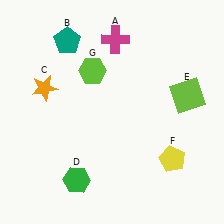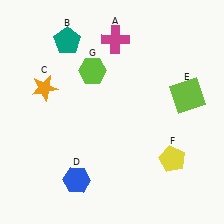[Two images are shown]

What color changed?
The hexagon (D) changed from green in Image 1 to blue in Image 2.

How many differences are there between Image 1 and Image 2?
There is 1 difference between the two images.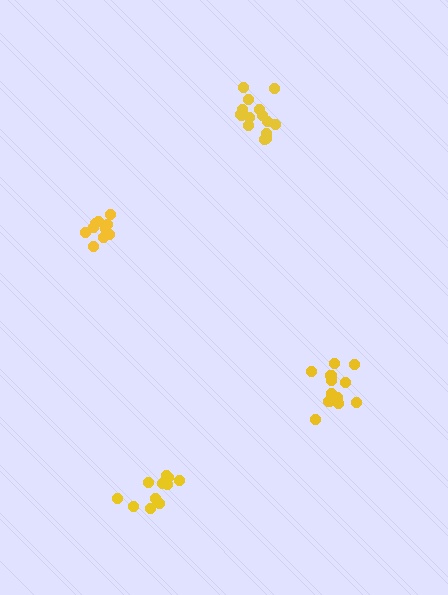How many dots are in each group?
Group 1: 14 dots, Group 2: 10 dots, Group 3: 11 dots, Group 4: 15 dots (50 total).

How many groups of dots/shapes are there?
There are 4 groups.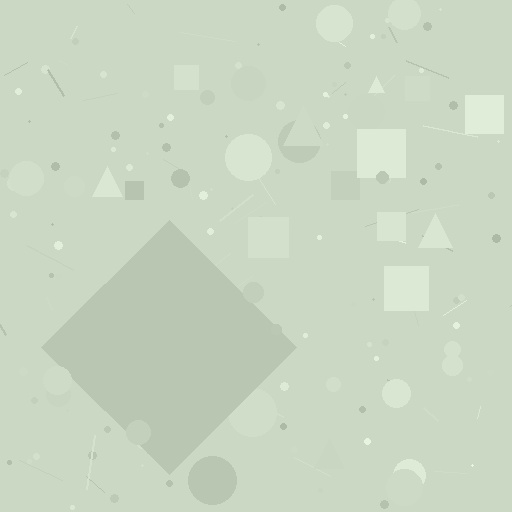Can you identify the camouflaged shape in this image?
The camouflaged shape is a diamond.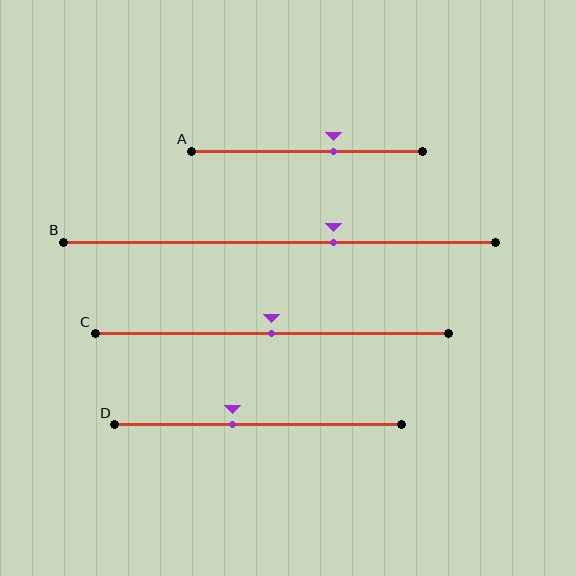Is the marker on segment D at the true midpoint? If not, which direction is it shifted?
No, the marker on segment D is shifted to the left by about 9% of the segment length.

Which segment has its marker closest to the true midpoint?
Segment C has its marker closest to the true midpoint.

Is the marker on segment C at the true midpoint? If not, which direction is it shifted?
Yes, the marker on segment C is at the true midpoint.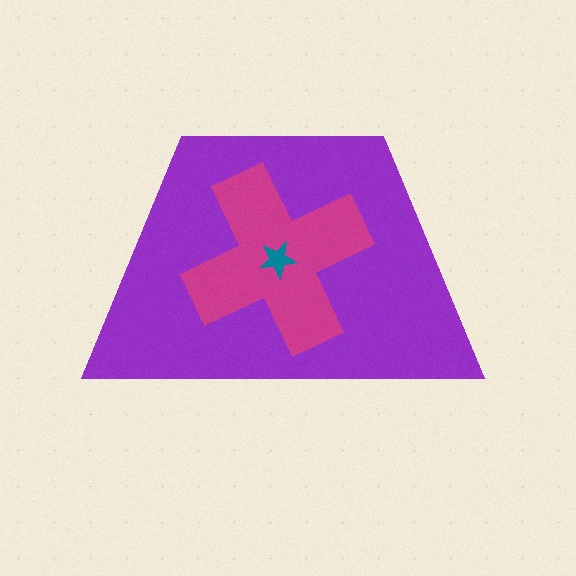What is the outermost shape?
The purple trapezoid.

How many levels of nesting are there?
3.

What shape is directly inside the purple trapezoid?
The magenta cross.